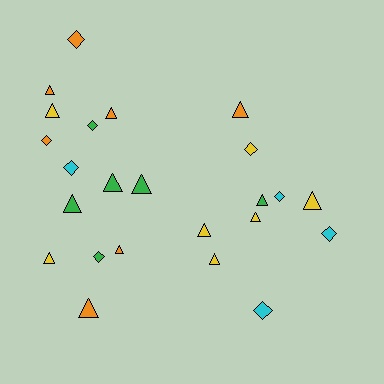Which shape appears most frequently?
Triangle, with 15 objects.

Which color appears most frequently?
Orange, with 7 objects.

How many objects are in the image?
There are 24 objects.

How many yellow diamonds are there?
There is 1 yellow diamond.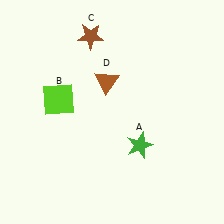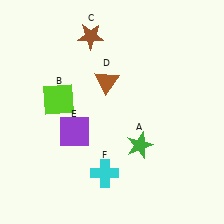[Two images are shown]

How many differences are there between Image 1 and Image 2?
There are 2 differences between the two images.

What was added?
A purple square (E), a cyan cross (F) were added in Image 2.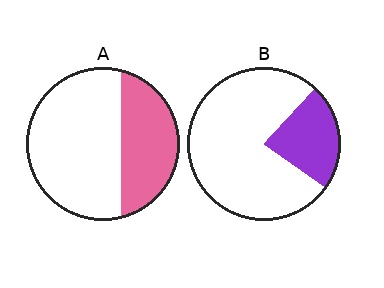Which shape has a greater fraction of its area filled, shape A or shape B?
Shape A.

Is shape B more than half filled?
No.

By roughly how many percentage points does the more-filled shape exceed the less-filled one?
By roughly 10 percentage points (A over B).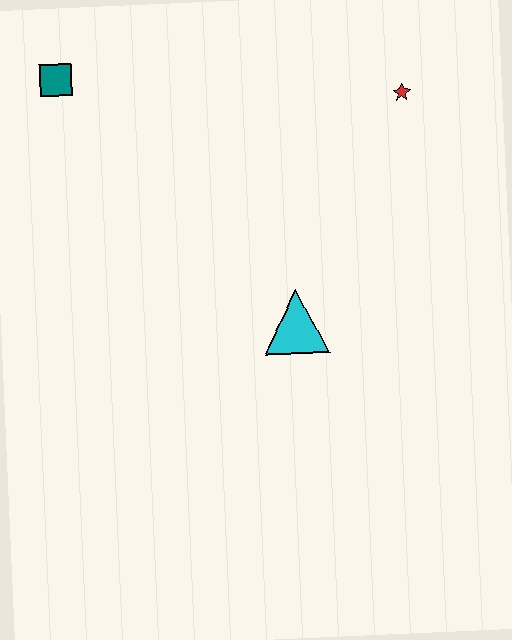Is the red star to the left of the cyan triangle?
No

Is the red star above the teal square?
No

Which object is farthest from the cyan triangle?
The teal square is farthest from the cyan triangle.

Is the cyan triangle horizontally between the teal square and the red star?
Yes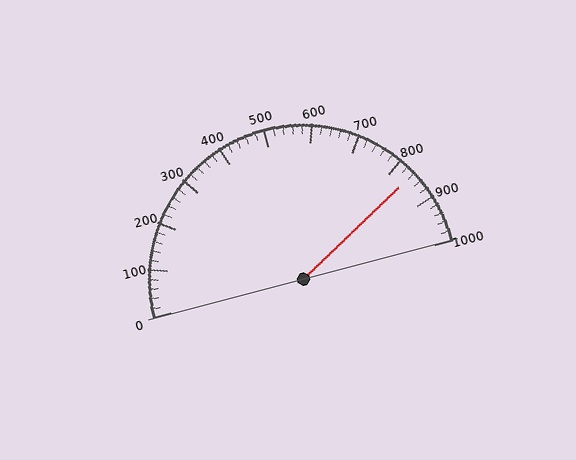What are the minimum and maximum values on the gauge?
The gauge ranges from 0 to 1000.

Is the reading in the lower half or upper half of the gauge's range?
The reading is in the upper half of the range (0 to 1000).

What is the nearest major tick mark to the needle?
The nearest major tick mark is 800.